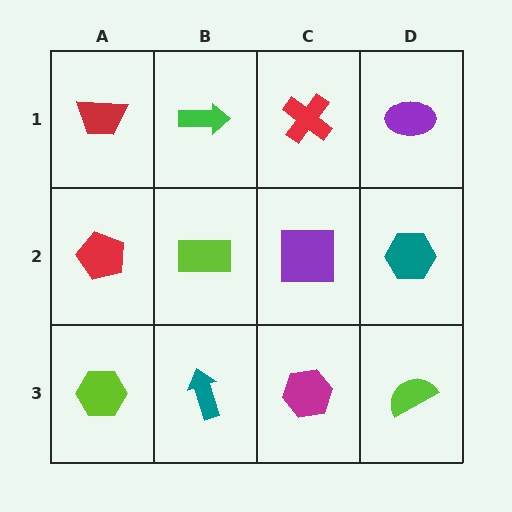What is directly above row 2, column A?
A red trapezoid.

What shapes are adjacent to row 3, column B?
A lime rectangle (row 2, column B), a lime hexagon (row 3, column A), a magenta hexagon (row 3, column C).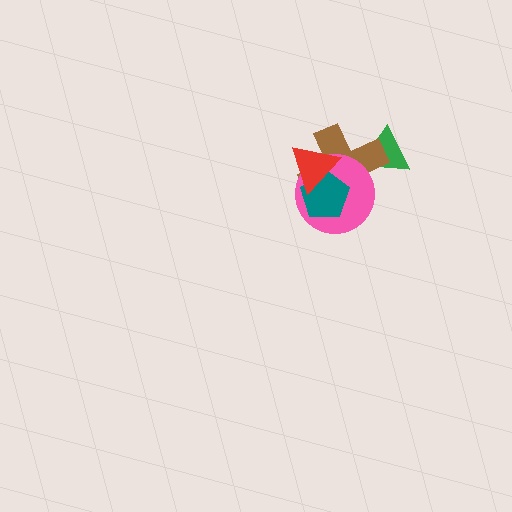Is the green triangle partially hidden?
Yes, it is partially covered by another shape.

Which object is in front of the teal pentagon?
The red triangle is in front of the teal pentagon.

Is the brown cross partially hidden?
Yes, it is partially covered by another shape.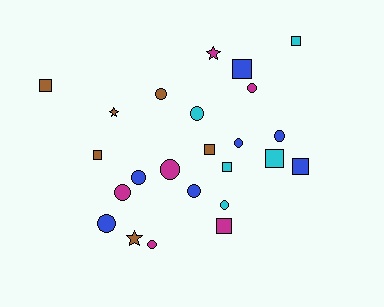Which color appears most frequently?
Blue, with 7 objects.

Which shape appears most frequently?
Circle, with 12 objects.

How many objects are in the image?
There are 24 objects.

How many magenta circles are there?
There are 4 magenta circles.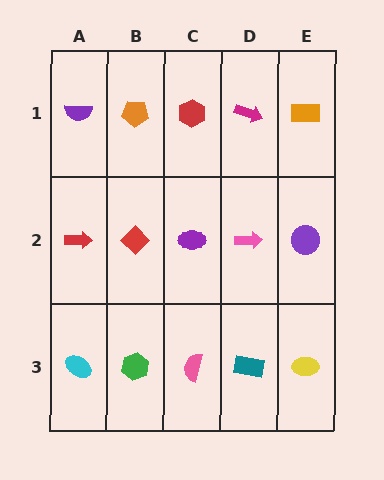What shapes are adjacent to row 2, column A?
A purple semicircle (row 1, column A), a cyan ellipse (row 3, column A), a red diamond (row 2, column B).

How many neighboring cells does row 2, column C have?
4.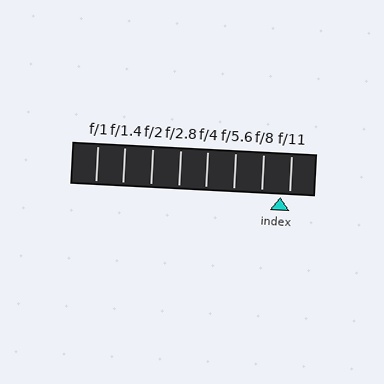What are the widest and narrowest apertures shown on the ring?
The widest aperture shown is f/1 and the narrowest is f/11.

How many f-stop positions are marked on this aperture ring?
There are 8 f-stop positions marked.